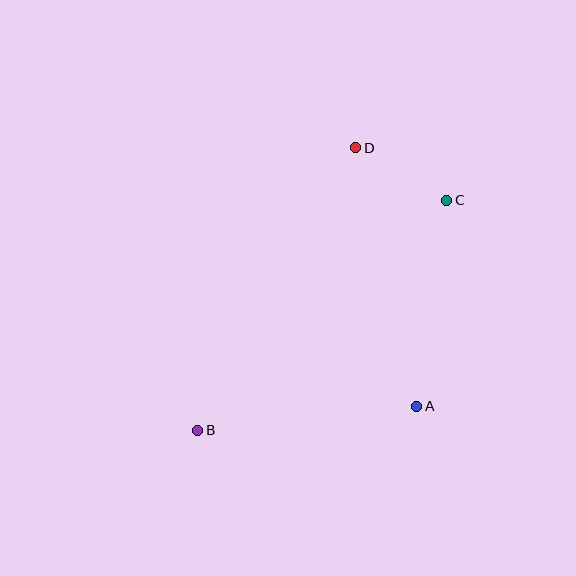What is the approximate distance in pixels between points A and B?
The distance between A and B is approximately 220 pixels.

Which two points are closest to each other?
Points C and D are closest to each other.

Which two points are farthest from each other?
Points B and C are farthest from each other.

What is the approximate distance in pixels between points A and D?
The distance between A and D is approximately 266 pixels.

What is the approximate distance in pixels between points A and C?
The distance between A and C is approximately 208 pixels.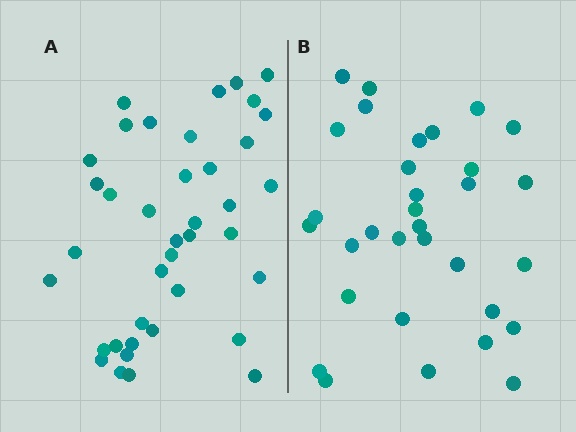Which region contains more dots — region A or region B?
Region A (the left region) has more dots.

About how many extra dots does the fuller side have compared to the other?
Region A has roughly 8 or so more dots than region B.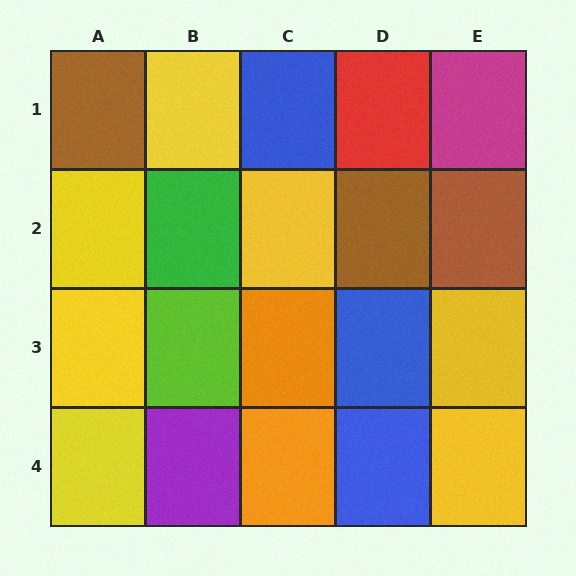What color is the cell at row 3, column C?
Orange.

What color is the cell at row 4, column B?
Purple.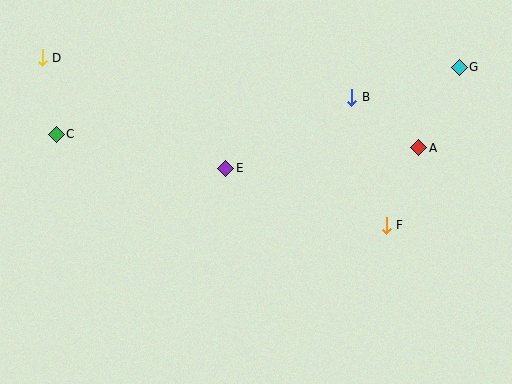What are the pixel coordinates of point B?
Point B is at (352, 97).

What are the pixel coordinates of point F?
Point F is at (386, 225).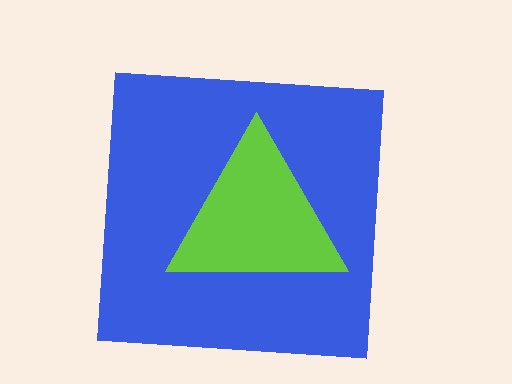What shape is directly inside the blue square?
The lime triangle.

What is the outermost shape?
The blue square.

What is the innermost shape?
The lime triangle.